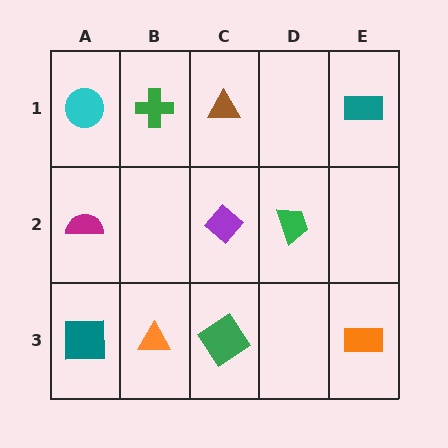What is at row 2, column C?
A purple diamond.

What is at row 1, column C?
A brown triangle.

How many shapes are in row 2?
3 shapes.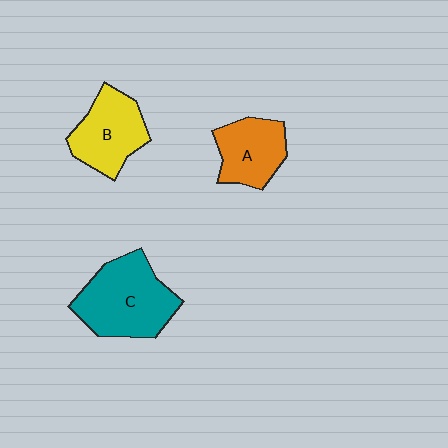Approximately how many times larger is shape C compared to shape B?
Approximately 1.4 times.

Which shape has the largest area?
Shape C (teal).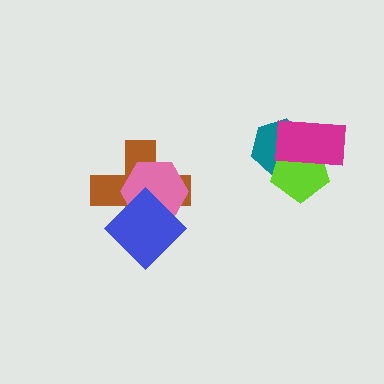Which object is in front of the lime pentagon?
The magenta rectangle is in front of the lime pentagon.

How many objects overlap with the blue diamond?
2 objects overlap with the blue diamond.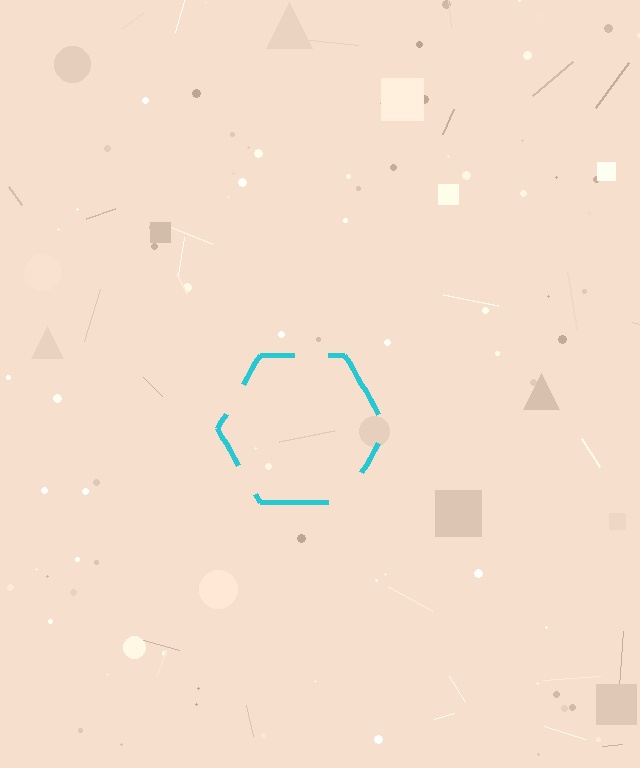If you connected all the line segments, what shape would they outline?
They would outline a hexagon.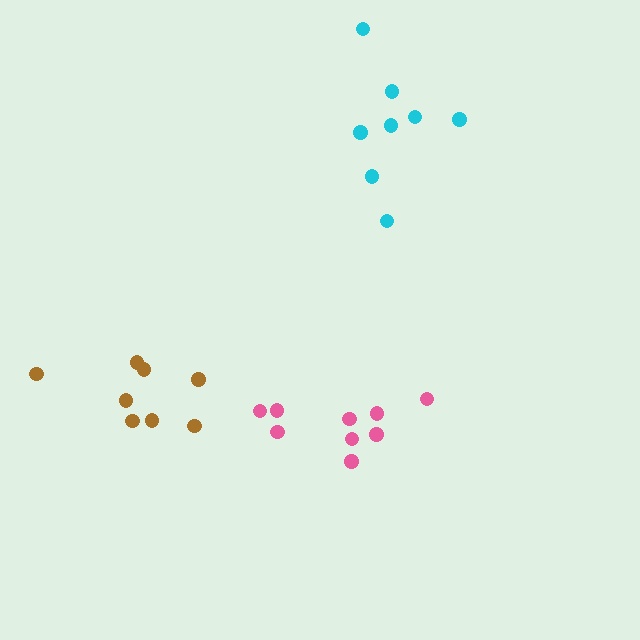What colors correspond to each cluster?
The clusters are colored: cyan, pink, brown.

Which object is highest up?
The cyan cluster is topmost.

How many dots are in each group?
Group 1: 8 dots, Group 2: 9 dots, Group 3: 8 dots (25 total).